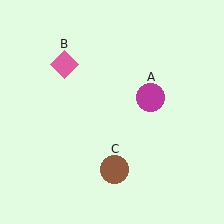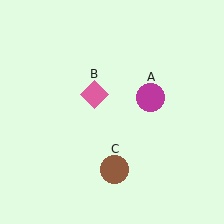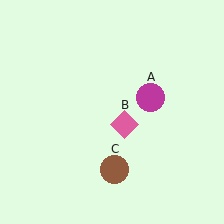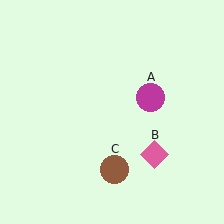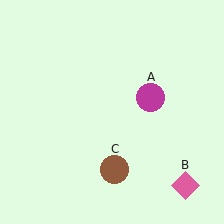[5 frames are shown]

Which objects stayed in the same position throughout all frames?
Magenta circle (object A) and brown circle (object C) remained stationary.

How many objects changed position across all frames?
1 object changed position: pink diamond (object B).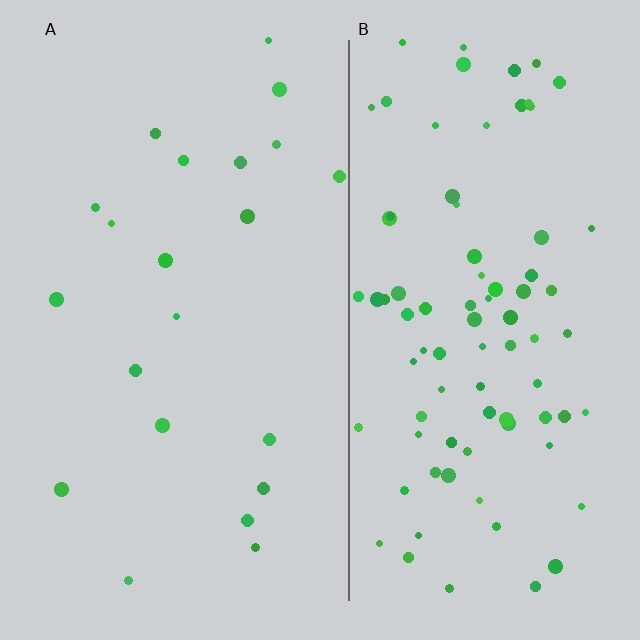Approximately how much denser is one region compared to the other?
Approximately 4.0× — region B over region A.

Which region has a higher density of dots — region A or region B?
B (the right).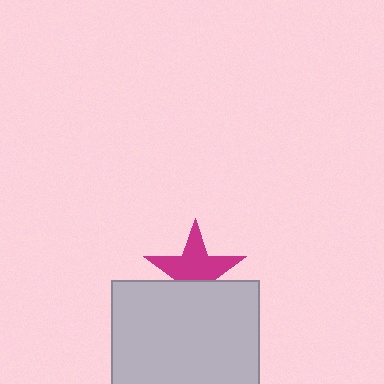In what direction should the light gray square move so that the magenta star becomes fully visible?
The light gray square should move down. That is the shortest direction to clear the overlap and leave the magenta star fully visible.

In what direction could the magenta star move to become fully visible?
The magenta star could move up. That would shift it out from behind the light gray square entirely.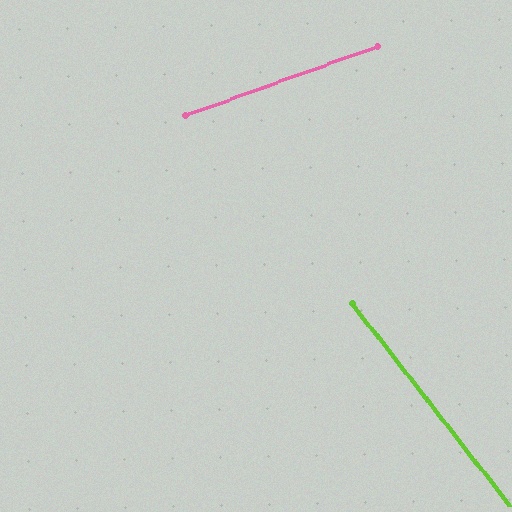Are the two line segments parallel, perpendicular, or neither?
Neither parallel nor perpendicular — they differ by about 72°.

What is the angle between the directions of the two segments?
Approximately 72 degrees.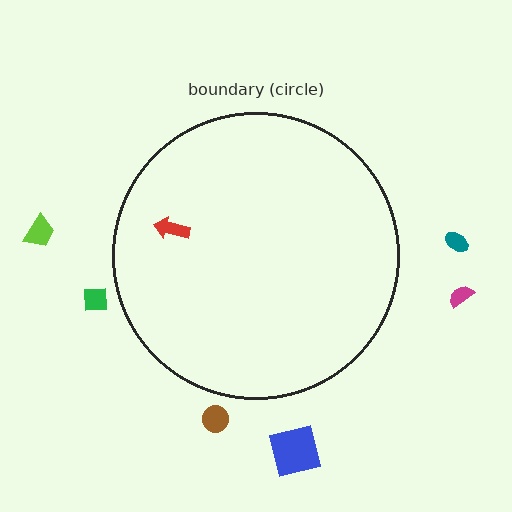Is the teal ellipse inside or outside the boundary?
Outside.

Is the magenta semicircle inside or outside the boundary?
Outside.